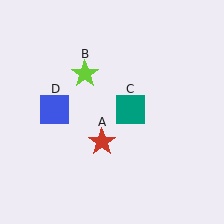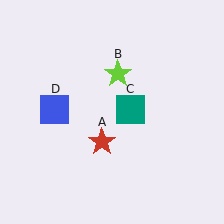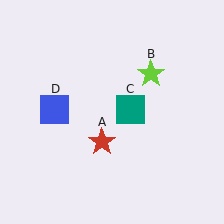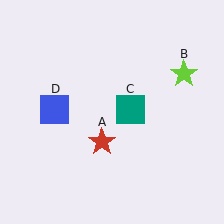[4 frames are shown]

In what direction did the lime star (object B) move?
The lime star (object B) moved right.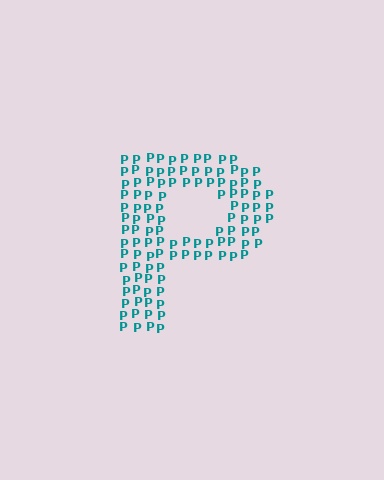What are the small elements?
The small elements are letter P's.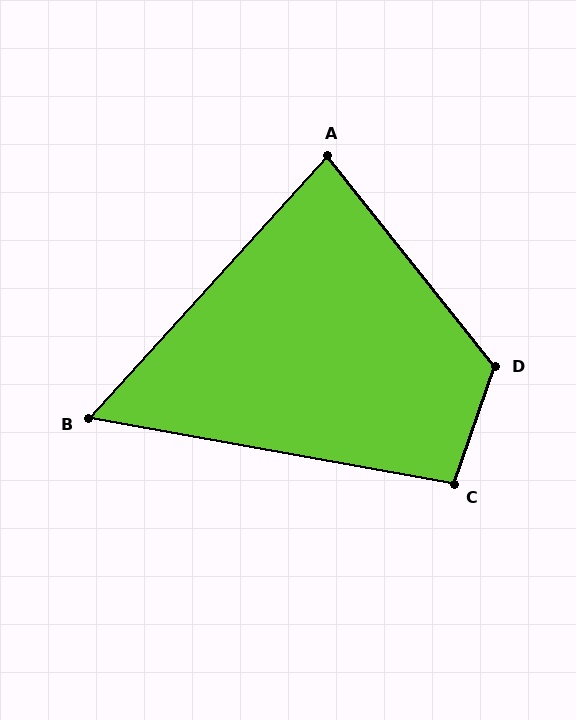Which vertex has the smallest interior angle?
B, at approximately 58 degrees.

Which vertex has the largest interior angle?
D, at approximately 122 degrees.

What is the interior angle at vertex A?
Approximately 81 degrees (acute).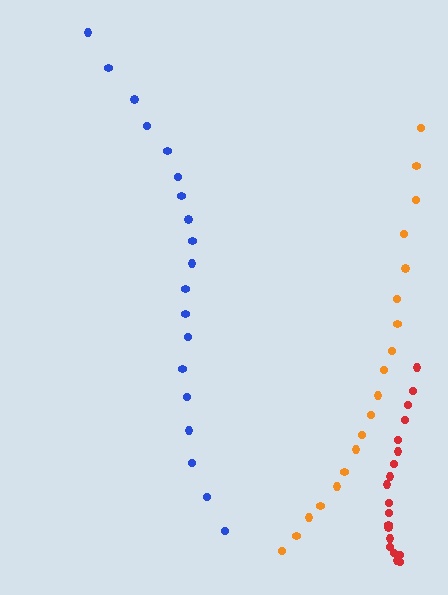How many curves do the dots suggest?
There are 3 distinct paths.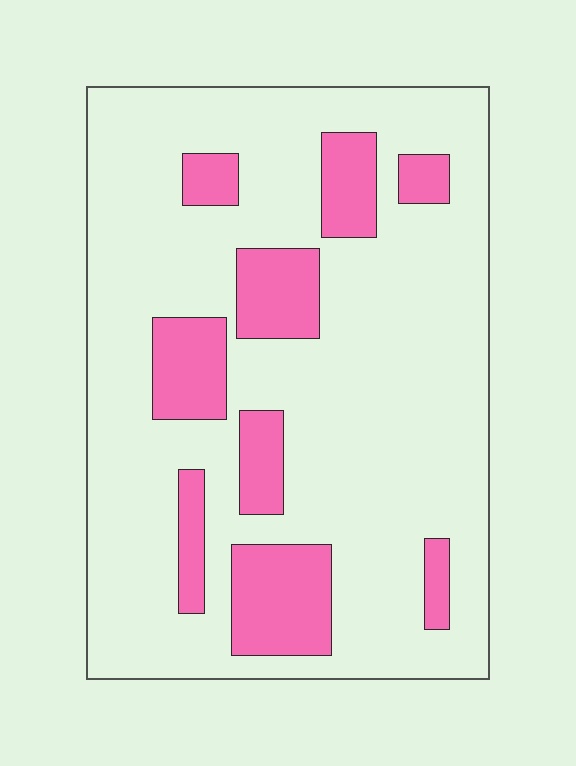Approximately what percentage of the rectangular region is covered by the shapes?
Approximately 20%.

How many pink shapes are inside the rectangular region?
9.